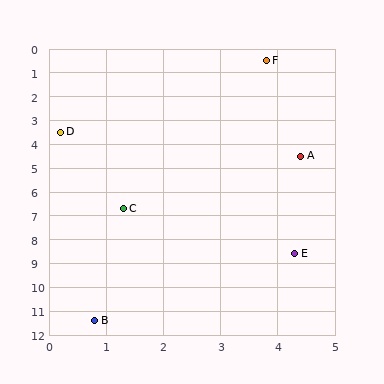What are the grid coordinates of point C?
Point C is at approximately (1.3, 6.7).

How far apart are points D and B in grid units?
Points D and B are about 7.9 grid units apart.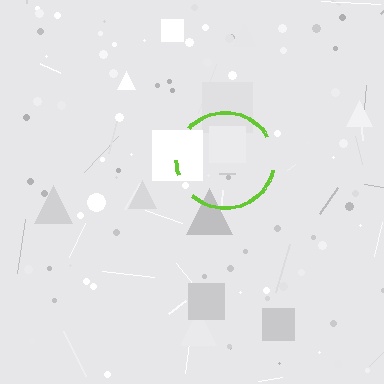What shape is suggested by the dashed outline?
The dashed outline suggests a circle.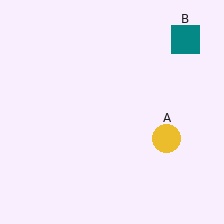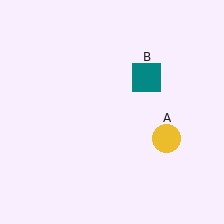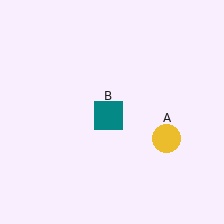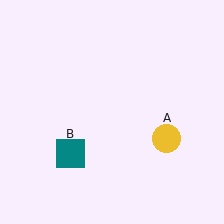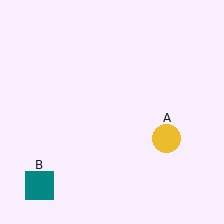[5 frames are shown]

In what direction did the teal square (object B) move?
The teal square (object B) moved down and to the left.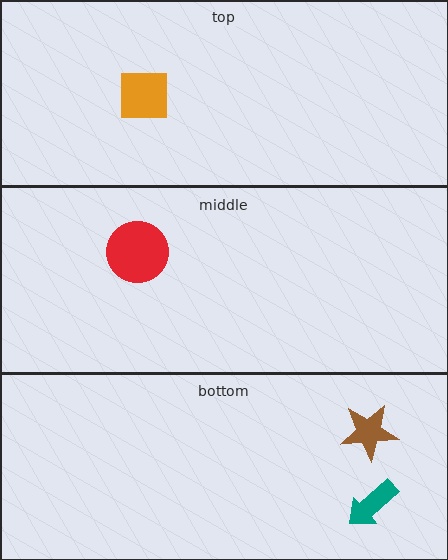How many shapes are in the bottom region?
2.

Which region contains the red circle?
The middle region.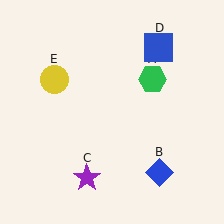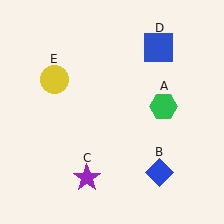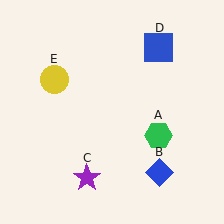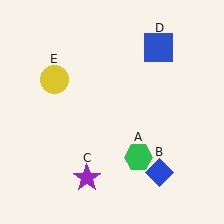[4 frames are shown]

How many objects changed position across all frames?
1 object changed position: green hexagon (object A).